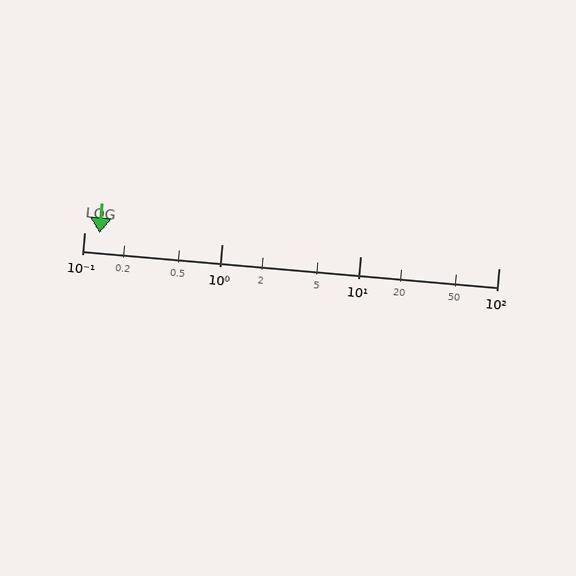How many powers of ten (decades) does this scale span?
The scale spans 3 decades, from 0.1 to 100.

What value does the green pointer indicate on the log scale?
The pointer indicates approximately 0.13.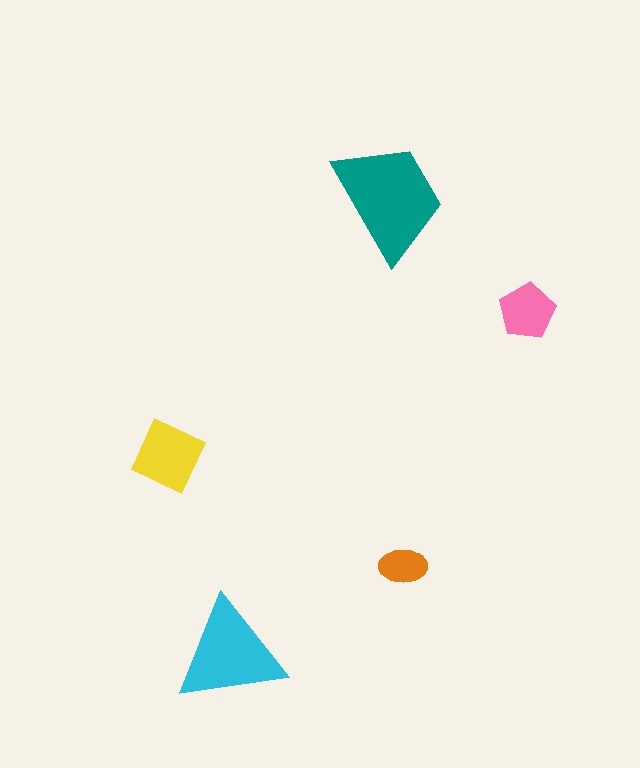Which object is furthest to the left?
The yellow diamond is leftmost.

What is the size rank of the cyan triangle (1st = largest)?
2nd.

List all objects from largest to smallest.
The teal trapezoid, the cyan triangle, the yellow diamond, the pink pentagon, the orange ellipse.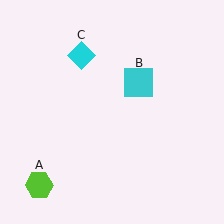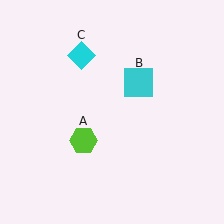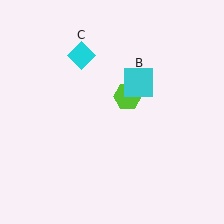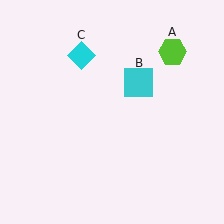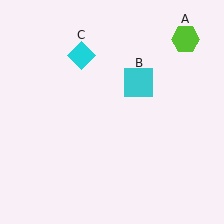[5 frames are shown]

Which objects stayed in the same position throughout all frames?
Cyan square (object B) and cyan diamond (object C) remained stationary.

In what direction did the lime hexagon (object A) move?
The lime hexagon (object A) moved up and to the right.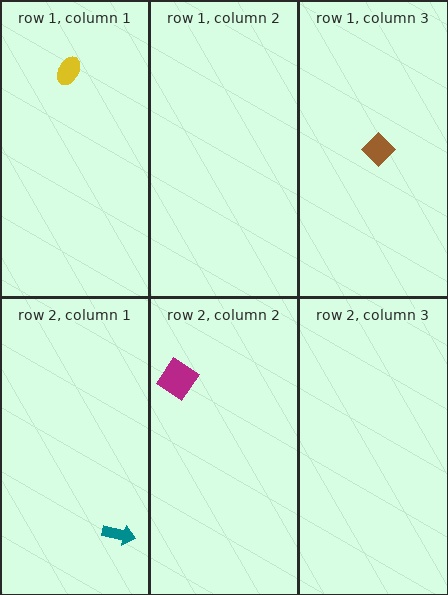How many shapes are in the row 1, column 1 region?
1.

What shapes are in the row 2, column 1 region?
The teal arrow.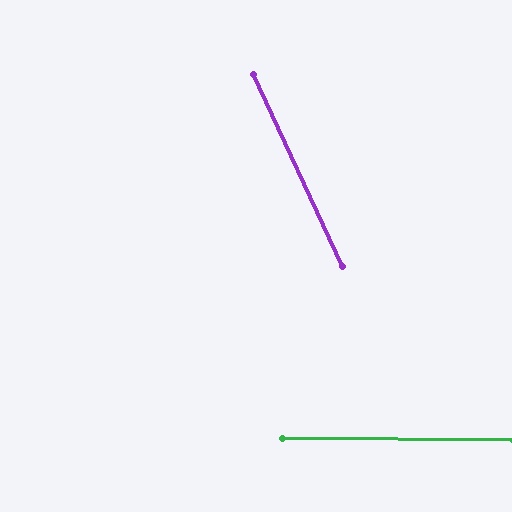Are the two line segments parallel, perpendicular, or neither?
Neither parallel nor perpendicular — they differ by about 65°.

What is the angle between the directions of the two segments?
Approximately 65 degrees.